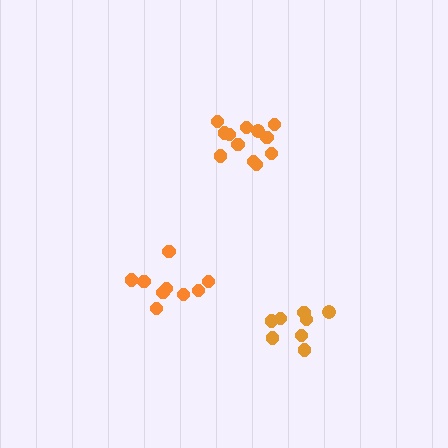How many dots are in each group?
Group 1: 9 dots, Group 2: 12 dots, Group 3: 8 dots (29 total).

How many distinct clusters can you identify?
There are 3 distinct clusters.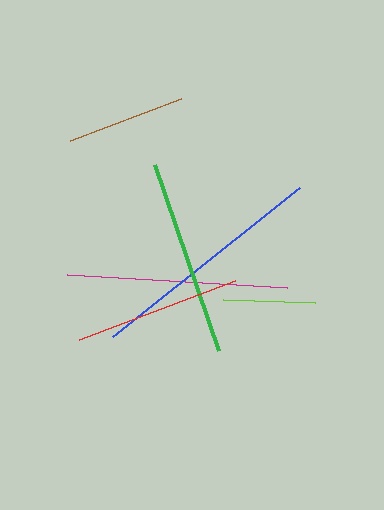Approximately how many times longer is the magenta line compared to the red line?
The magenta line is approximately 1.3 times the length of the red line.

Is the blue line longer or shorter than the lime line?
The blue line is longer than the lime line.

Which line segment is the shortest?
The lime line is the shortest at approximately 92 pixels.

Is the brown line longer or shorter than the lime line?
The brown line is longer than the lime line.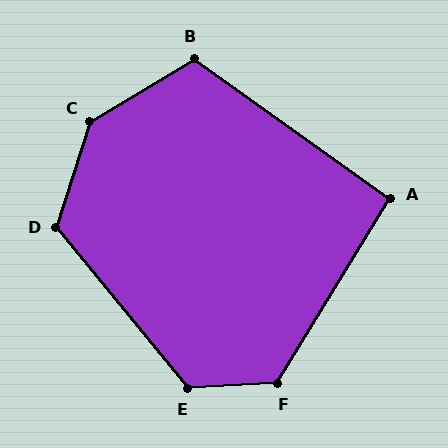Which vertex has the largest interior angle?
C, at approximately 140 degrees.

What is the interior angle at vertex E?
Approximately 126 degrees (obtuse).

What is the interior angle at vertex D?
Approximately 123 degrees (obtuse).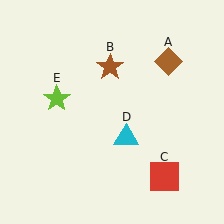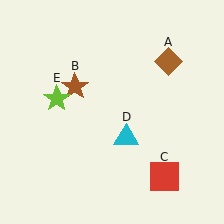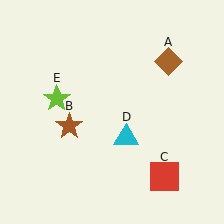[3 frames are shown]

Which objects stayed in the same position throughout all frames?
Brown diamond (object A) and red square (object C) and cyan triangle (object D) and lime star (object E) remained stationary.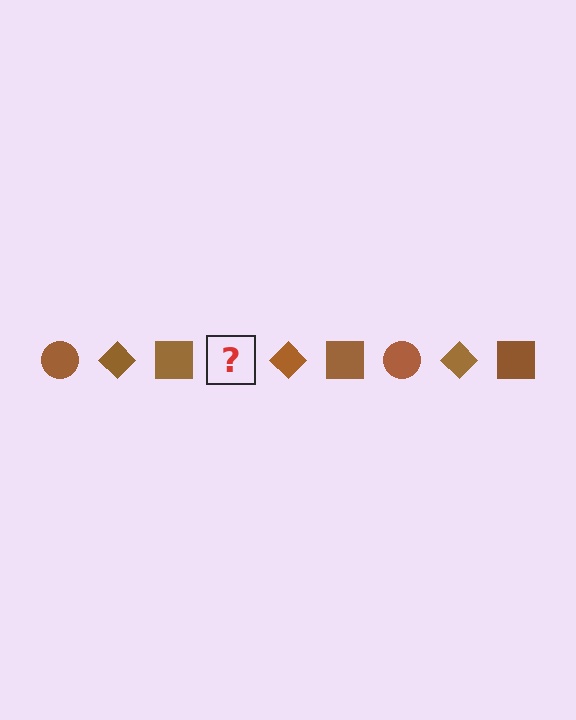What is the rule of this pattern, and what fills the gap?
The rule is that the pattern cycles through circle, diamond, square shapes in brown. The gap should be filled with a brown circle.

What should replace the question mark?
The question mark should be replaced with a brown circle.